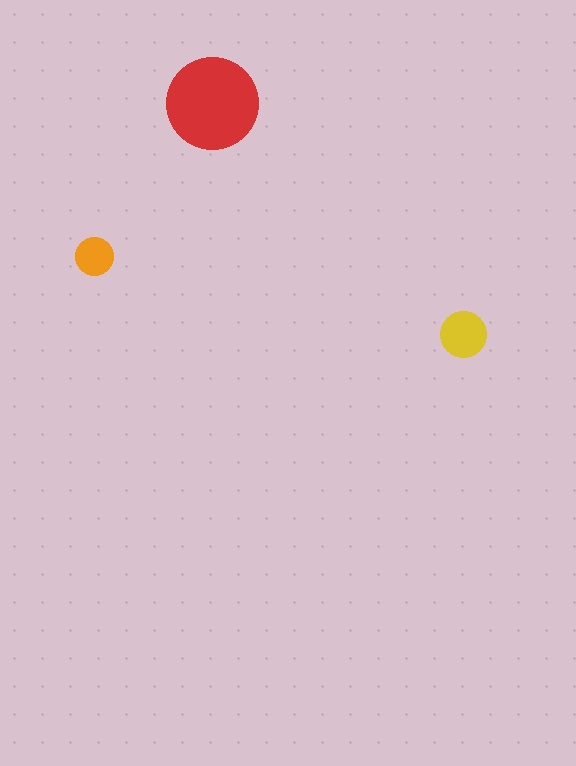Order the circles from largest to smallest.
the red one, the yellow one, the orange one.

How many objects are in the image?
There are 3 objects in the image.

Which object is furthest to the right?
The yellow circle is rightmost.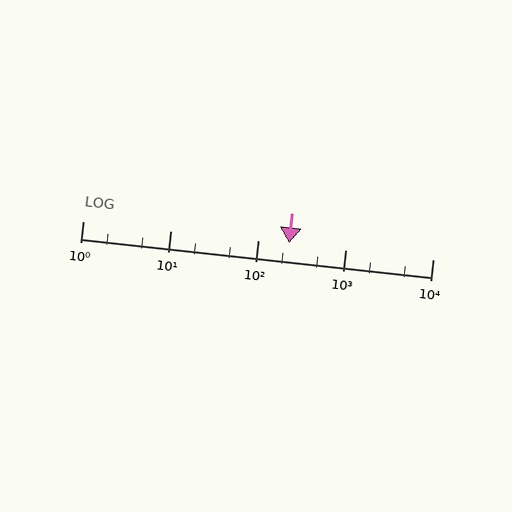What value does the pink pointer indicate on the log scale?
The pointer indicates approximately 230.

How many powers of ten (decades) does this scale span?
The scale spans 4 decades, from 1 to 10000.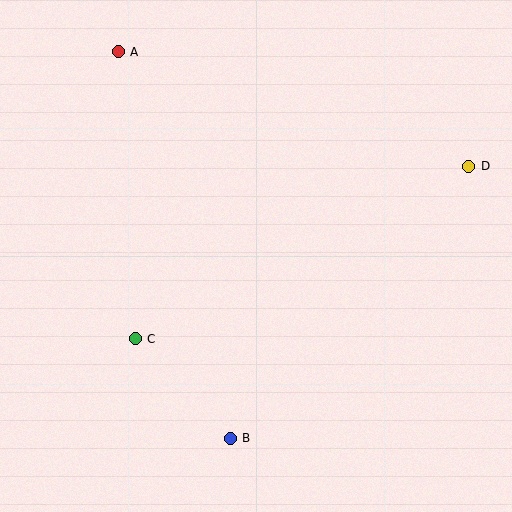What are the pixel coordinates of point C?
Point C is at (135, 339).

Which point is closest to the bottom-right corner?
Point B is closest to the bottom-right corner.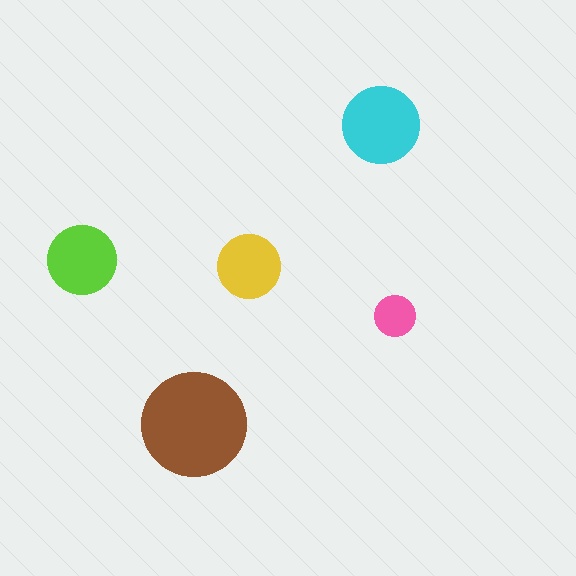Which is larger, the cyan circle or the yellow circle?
The cyan one.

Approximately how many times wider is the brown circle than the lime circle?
About 1.5 times wider.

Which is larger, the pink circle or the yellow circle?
The yellow one.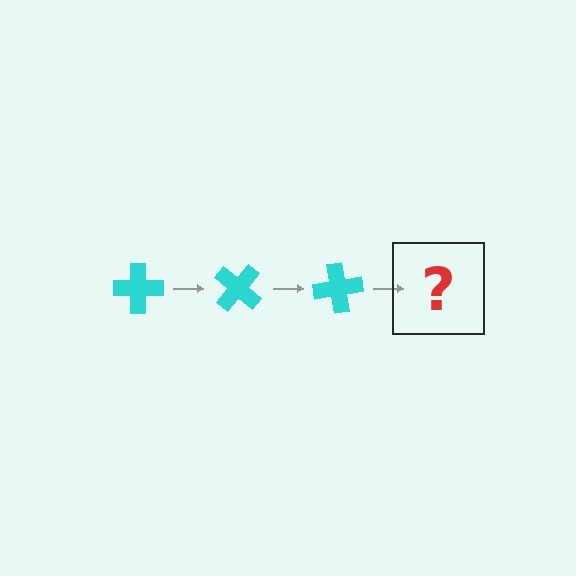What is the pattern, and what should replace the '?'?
The pattern is that the cross rotates 40 degrees each step. The '?' should be a cyan cross rotated 120 degrees.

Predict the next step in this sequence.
The next step is a cyan cross rotated 120 degrees.